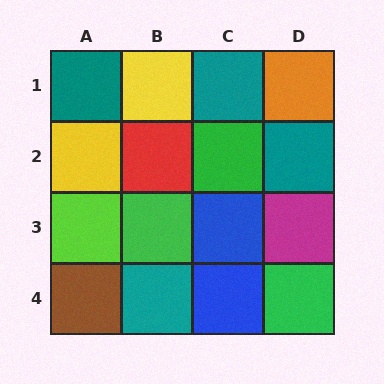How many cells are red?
1 cell is red.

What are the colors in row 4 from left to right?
Brown, teal, blue, green.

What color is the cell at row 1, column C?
Teal.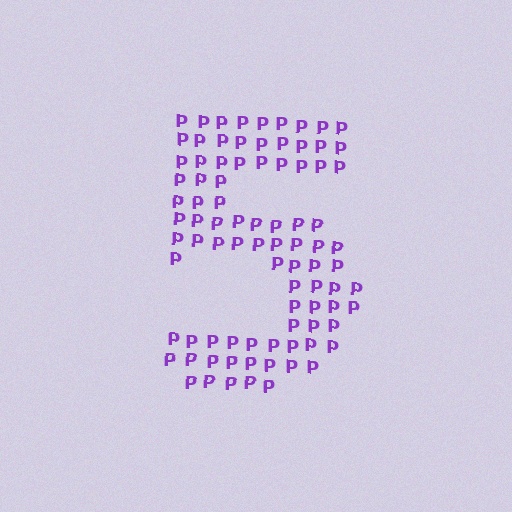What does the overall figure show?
The overall figure shows the digit 5.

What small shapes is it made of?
It is made of small letter P's.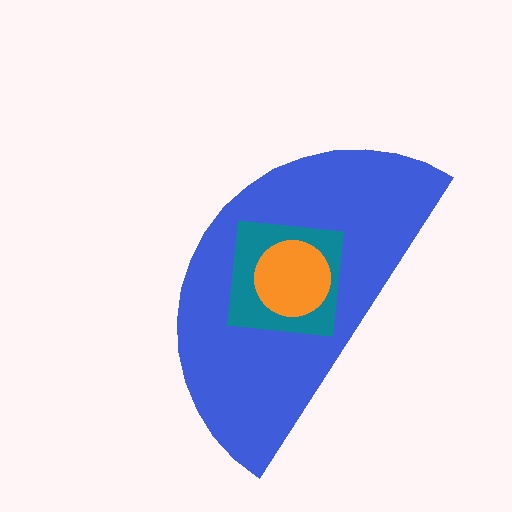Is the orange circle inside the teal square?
Yes.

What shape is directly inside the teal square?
The orange circle.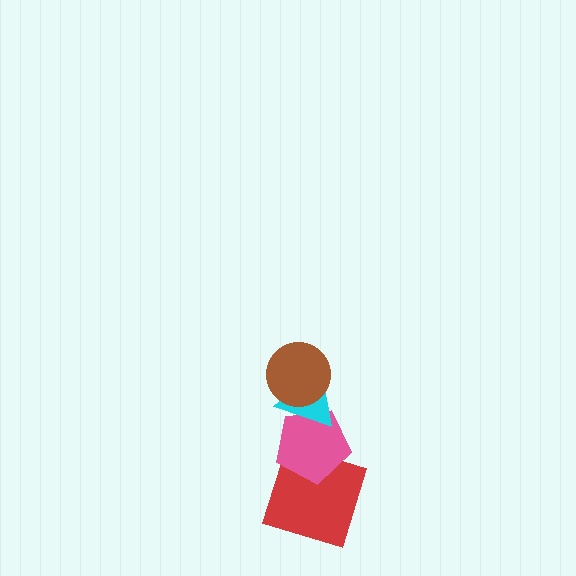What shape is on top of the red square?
The pink pentagon is on top of the red square.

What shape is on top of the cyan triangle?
The brown circle is on top of the cyan triangle.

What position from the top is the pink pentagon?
The pink pentagon is 3rd from the top.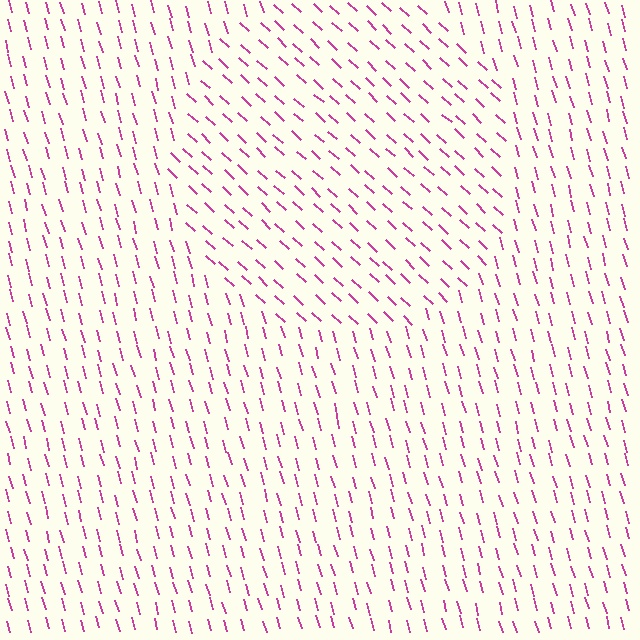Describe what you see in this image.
The image is filled with small magenta line segments. A circle region in the image has lines oriented differently from the surrounding lines, creating a visible texture boundary.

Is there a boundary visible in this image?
Yes, there is a texture boundary formed by a change in line orientation.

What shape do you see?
I see a circle.